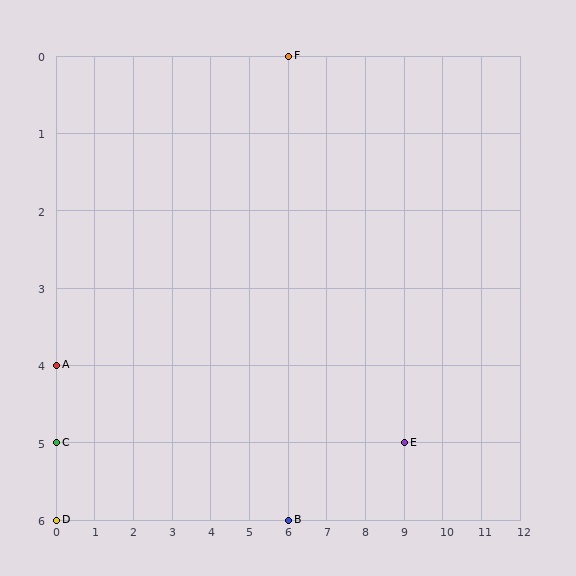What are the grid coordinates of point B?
Point B is at grid coordinates (6, 6).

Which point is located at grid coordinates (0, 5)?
Point C is at (0, 5).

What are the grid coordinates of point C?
Point C is at grid coordinates (0, 5).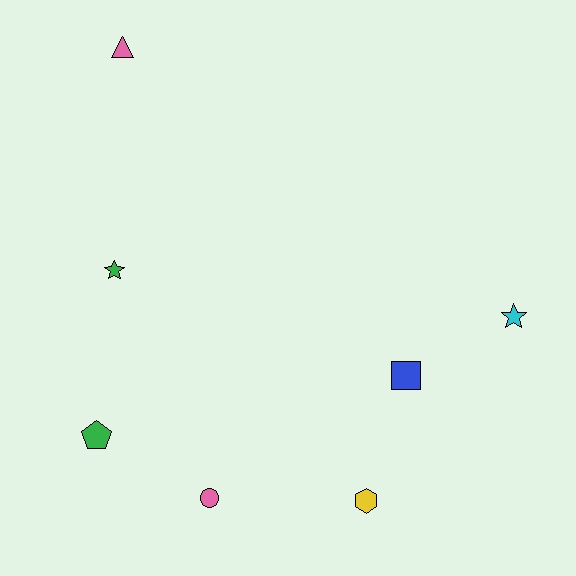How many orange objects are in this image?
There are no orange objects.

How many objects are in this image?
There are 7 objects.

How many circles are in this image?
There is 1 circle.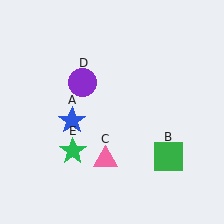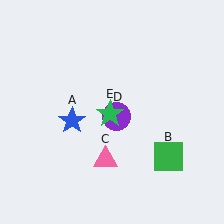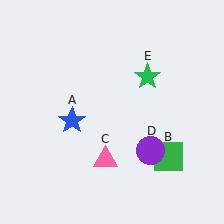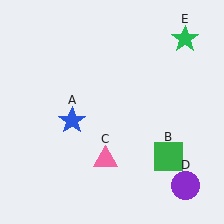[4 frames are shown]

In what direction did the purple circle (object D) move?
The purple circle (object D) moved down and to the right.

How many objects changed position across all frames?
2 objects changed position: purple circle (object D), green star (object E).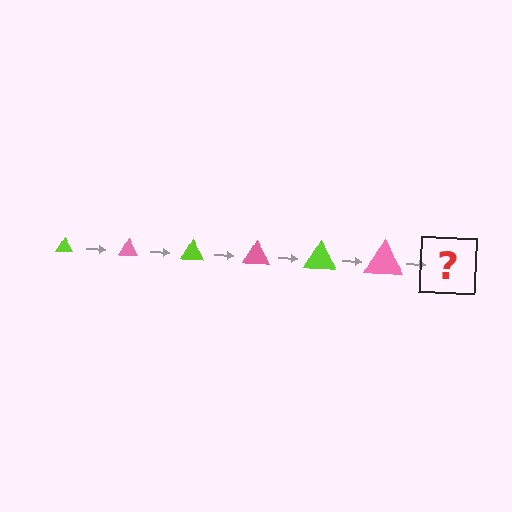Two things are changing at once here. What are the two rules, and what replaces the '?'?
The two rules are that the triangle grows larger each step and the color cycles through lime and pink. The '?' should be a lime triangle, larger than the previous one.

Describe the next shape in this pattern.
It should be a lime triangle, larger than the previous one.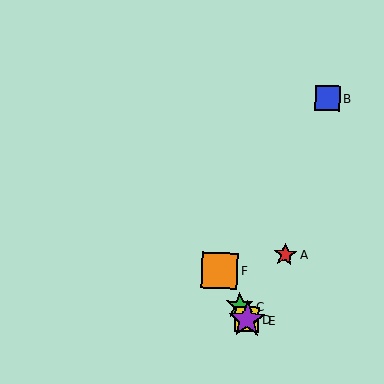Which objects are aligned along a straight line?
Objects C, D, E, F are aligned along a straight line.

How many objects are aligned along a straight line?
4 objects (C, D, E, F) are aligned along a straight line.